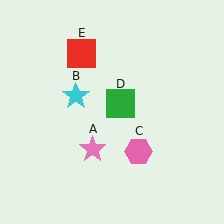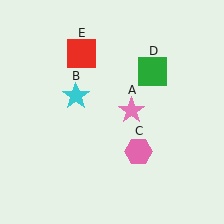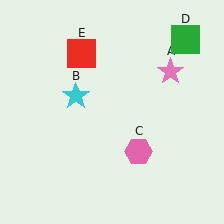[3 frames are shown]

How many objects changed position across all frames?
2 objects changed position: pink star (object A), green square (object D).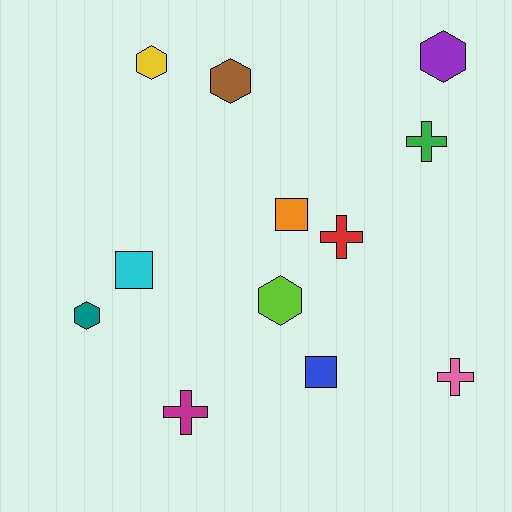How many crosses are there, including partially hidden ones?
There are 4 crosses.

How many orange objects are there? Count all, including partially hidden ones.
There is 1 orange object.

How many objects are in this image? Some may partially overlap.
There are 12 objects.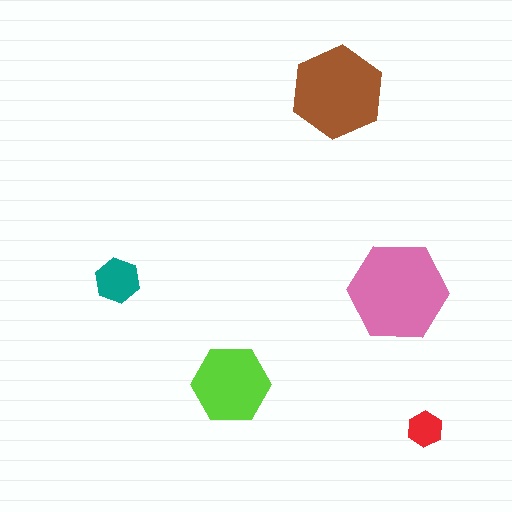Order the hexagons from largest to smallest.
the pink one, the brown one, the lime one, the teal one, the red one.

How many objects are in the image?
There are 5 objects in the image.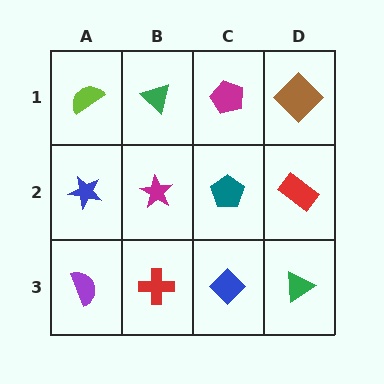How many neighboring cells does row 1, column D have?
2.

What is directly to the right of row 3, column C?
A green triangle.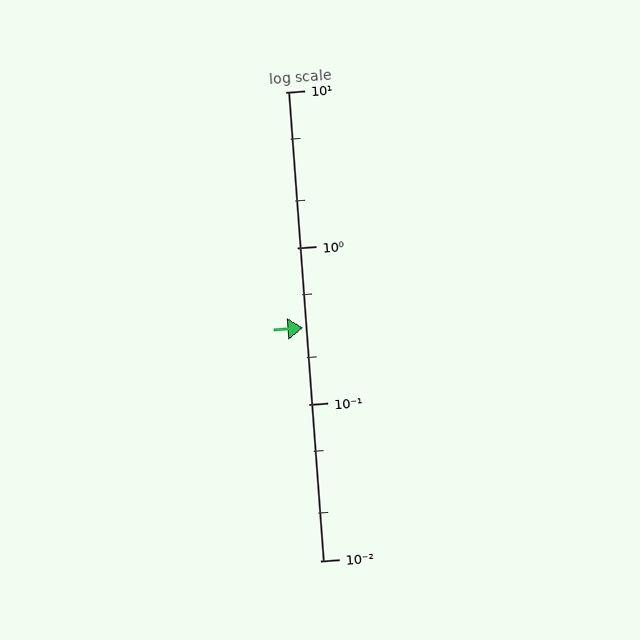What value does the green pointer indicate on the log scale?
The pointer indicates approximately 0.31.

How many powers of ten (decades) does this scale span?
The scale spans 3 decades, from 0.01 to 10.